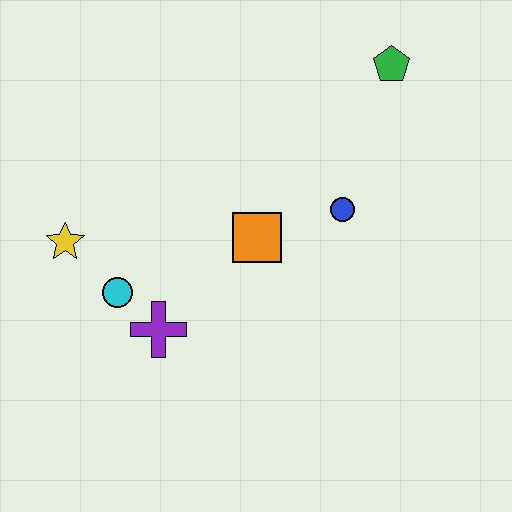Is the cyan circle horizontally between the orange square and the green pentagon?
No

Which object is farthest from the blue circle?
The yellow star is farthest from the blue circle.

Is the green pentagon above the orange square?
Yes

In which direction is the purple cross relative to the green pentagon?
The purple cross is below the green pentagon.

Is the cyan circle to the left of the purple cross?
Yes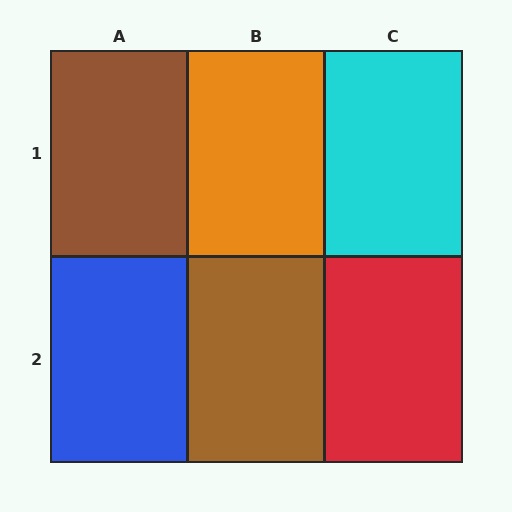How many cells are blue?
1 cell is blue.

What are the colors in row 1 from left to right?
Brown, orange, cyan.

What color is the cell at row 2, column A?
Blue.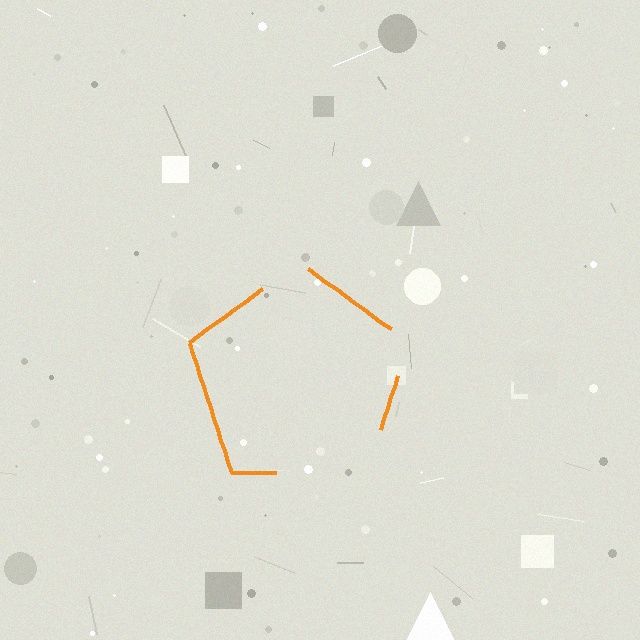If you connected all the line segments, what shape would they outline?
They would outline a pentagon.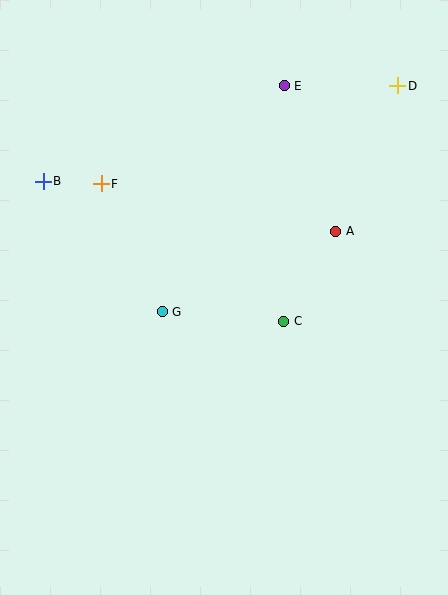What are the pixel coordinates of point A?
Point A is at (336, 231).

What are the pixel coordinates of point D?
Point D is at (398, 86).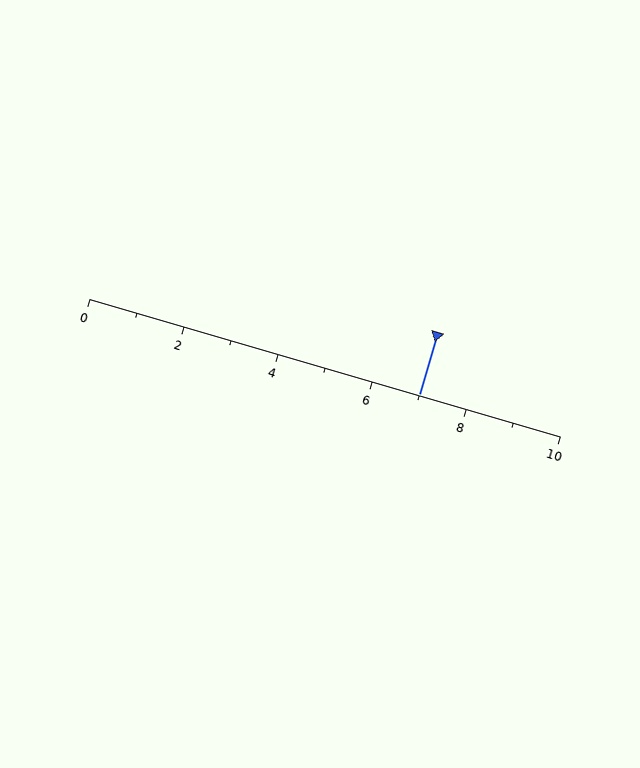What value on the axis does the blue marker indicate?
The marker indicates approximately 7.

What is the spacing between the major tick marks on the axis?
The major ticks are spaced 2 apart.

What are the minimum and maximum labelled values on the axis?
The axis runs from 0 to 10.